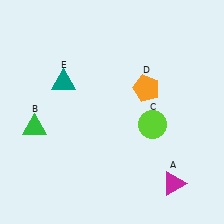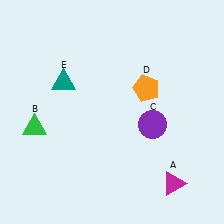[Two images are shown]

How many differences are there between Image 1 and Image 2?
There is 1 difference between the two images.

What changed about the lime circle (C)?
In Image 1, C is lime. In Image 2, it changed to purple.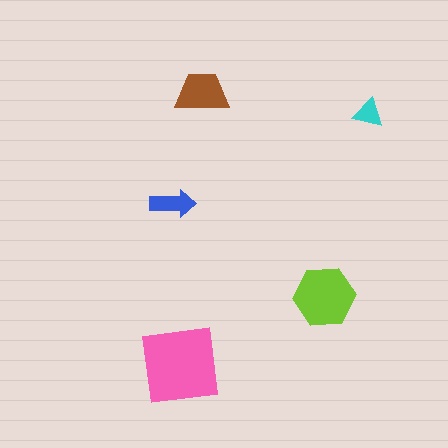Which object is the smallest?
The cyan triangle.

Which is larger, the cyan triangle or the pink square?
The pink square.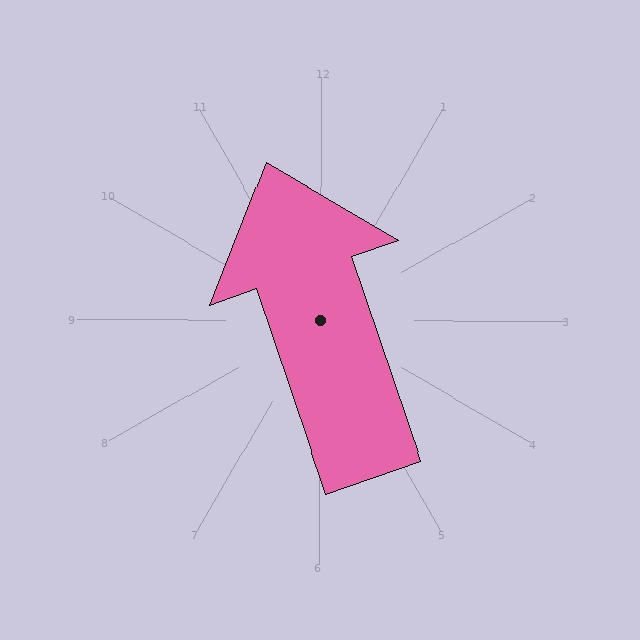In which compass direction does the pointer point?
North.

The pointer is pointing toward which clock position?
Roughly 11 o'clock.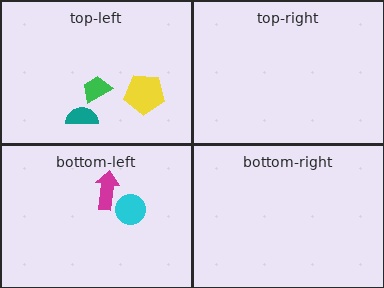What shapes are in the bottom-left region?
The cyan circle, the magenta arrow.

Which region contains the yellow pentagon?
The top-left region.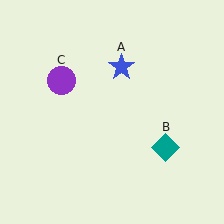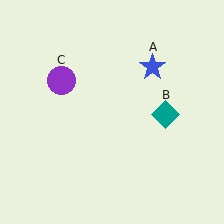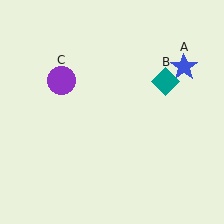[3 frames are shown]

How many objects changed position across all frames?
2 objects changed position: blue star (object A), teal diamond (object B).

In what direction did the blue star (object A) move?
The blue star (object A) moved right.